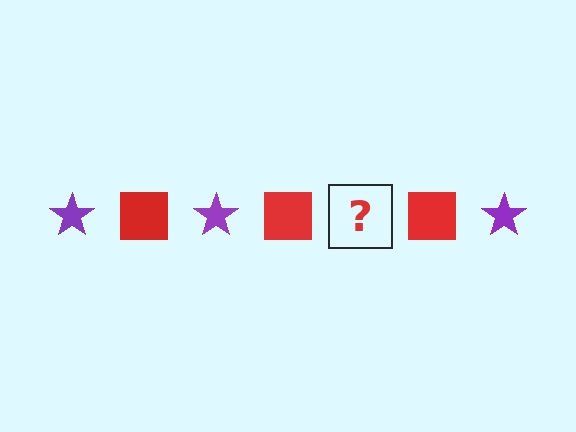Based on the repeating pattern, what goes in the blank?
The blank should be a purple star.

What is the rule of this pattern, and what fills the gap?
The rule is that the pattern alternates between purple star and red square. The gap should be filled with a purple star.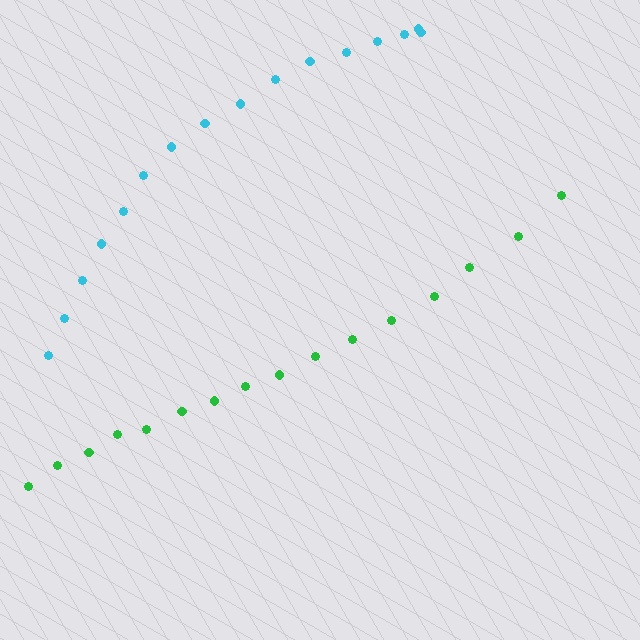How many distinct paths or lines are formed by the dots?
There are 2 distinct paths.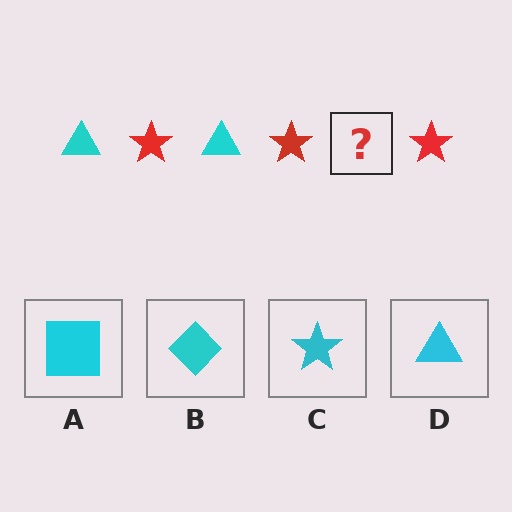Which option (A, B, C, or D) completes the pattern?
D.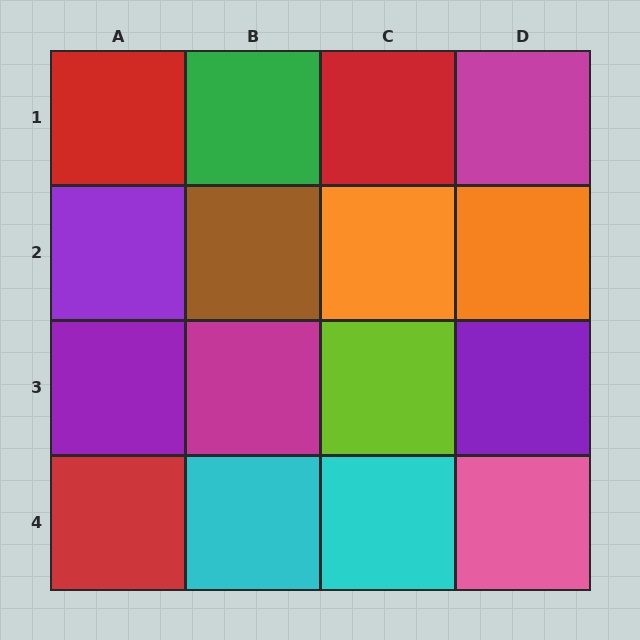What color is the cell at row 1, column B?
Green.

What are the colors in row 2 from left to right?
Purple, brown, orange, orange.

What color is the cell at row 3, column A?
Purple.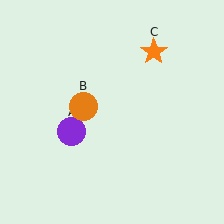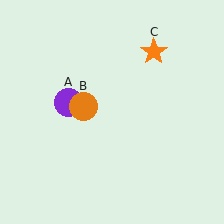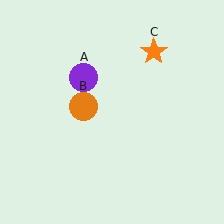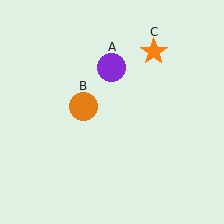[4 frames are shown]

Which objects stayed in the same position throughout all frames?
Orange circle (object B) and orange star (object C) remained stationary.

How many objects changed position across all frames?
1 object changed position: purple circle (object A).